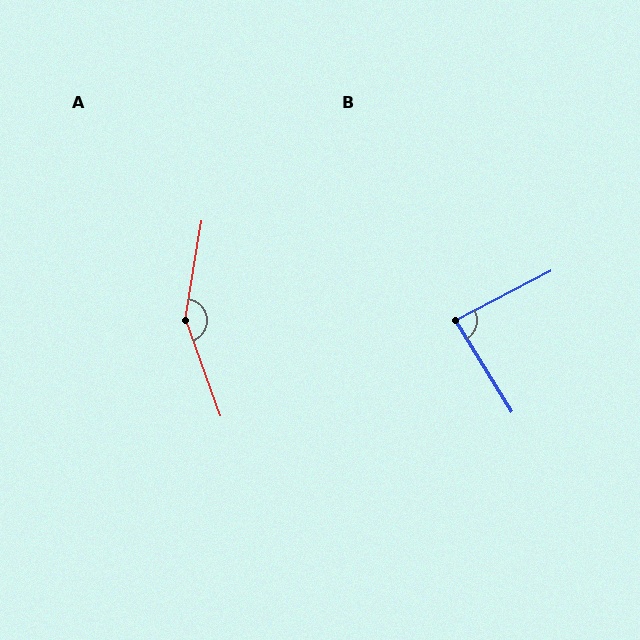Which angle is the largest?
A, at approximately 151 degrees.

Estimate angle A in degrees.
Approximately 151 degrees.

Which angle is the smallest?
B, at approximately 86 degrees.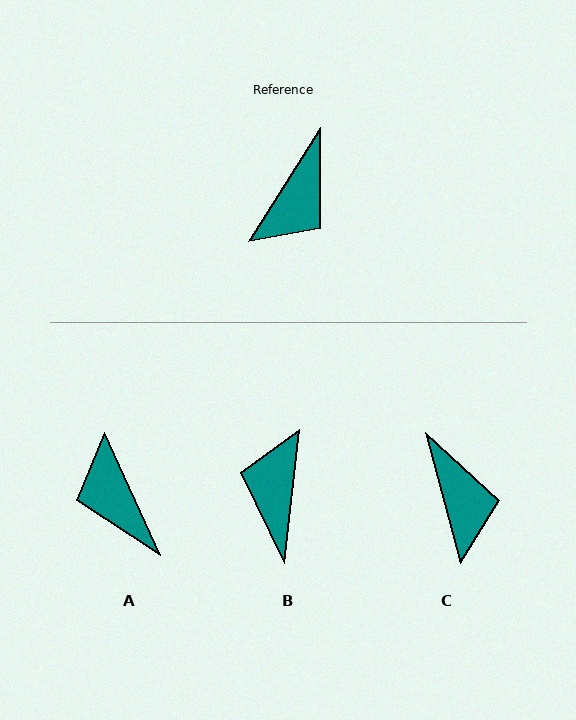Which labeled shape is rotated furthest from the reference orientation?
B, about 154 degrees away.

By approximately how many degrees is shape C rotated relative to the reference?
Approximately 47 degrees counter-clockwise.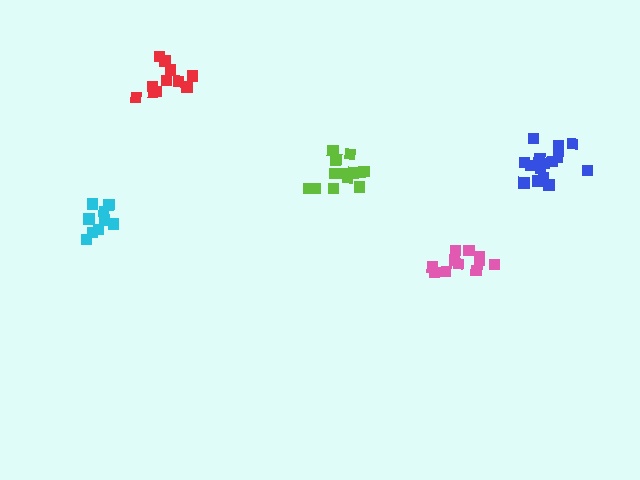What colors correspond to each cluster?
The clusters are colored: lime, red, pink, blue, cyan.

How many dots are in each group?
Group 1: 14 dots, Group 2: 11 dots, Group 3: 11 dots, Group 4: 15 dots, Group 5: 9 dots (60 total).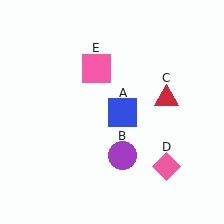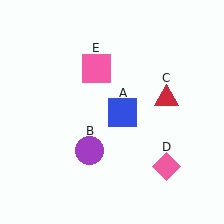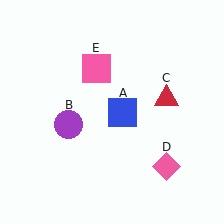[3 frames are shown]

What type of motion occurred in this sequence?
The purple circle (object B) rotated clockwise around the center of the scene.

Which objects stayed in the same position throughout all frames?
Blue square (object A) and red triangle (object C) and pink diamond (object D) and pink square (object E) remained stationary.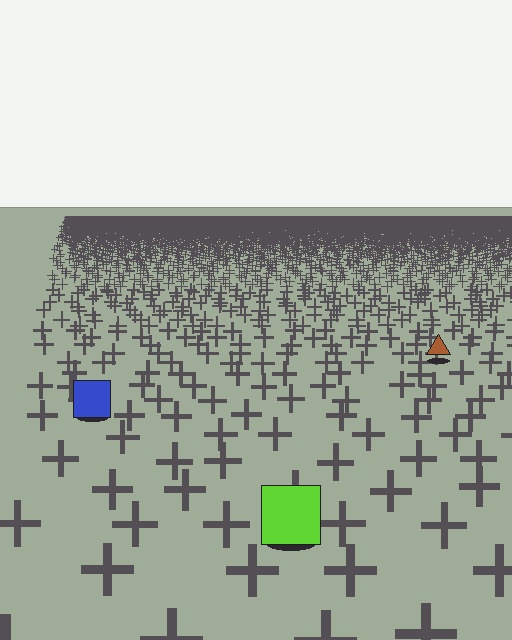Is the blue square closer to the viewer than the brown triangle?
Yes. The blue square is closer — you can tell from the texture gradient: the ground texture is coarser near it.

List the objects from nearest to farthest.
From nearest to farthest: the lime square, the blue square, the brown triangle.